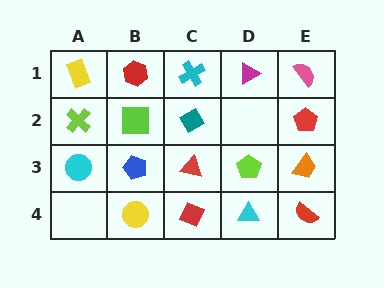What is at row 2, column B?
A lime square.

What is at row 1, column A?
A yellow rectangle.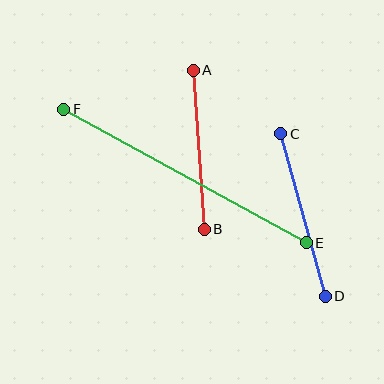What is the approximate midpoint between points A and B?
The midpoint is at approximately (199, 150) pixels.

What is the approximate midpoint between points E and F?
The midpoint is at approximately (185, 176) pixels.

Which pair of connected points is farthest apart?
Points E and F are farthest apart.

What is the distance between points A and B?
The distance is approximately 159 pixels.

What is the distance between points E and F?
The distance is approximately 277 pixels.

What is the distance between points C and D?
The distance is approximately 169 pixels.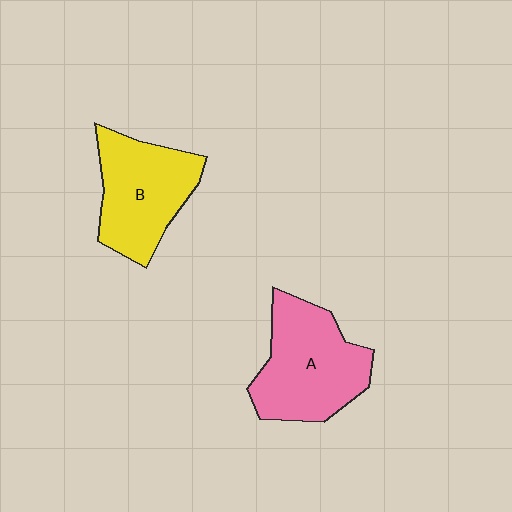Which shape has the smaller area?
Shape B (yellow).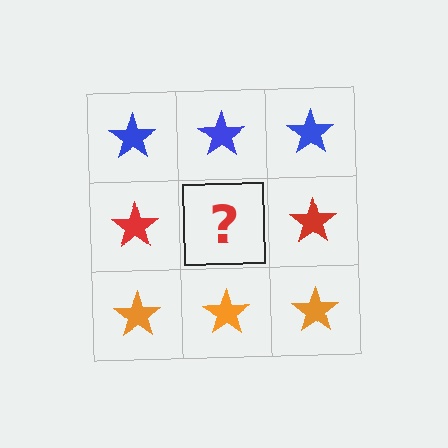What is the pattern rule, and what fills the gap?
The rule is that each row has a consistent color. The gap should be filled with a red star.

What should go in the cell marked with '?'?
The missing cell should contain a red star.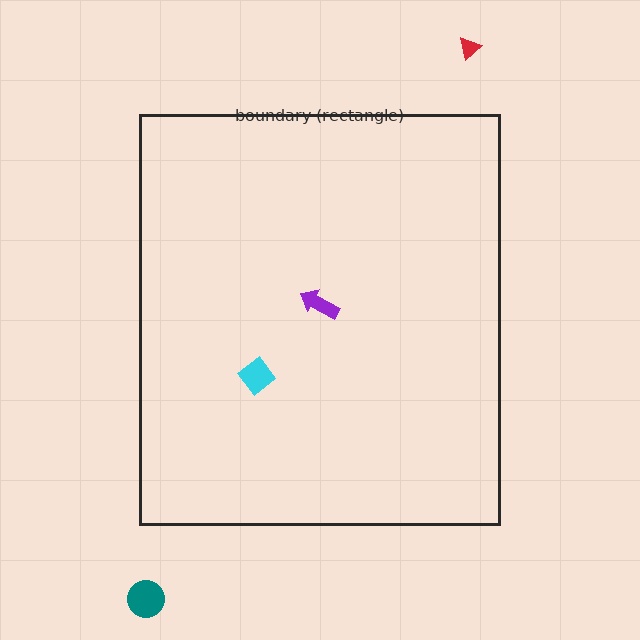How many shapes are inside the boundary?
2 inside, 2 outside.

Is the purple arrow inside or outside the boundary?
Inside.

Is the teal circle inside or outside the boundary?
Outside.